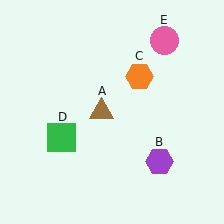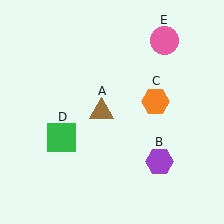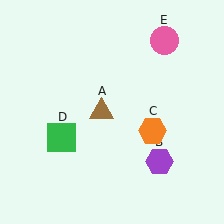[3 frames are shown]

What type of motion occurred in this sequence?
The orange hexagon (object C) rotated clockwise around the center of the scene.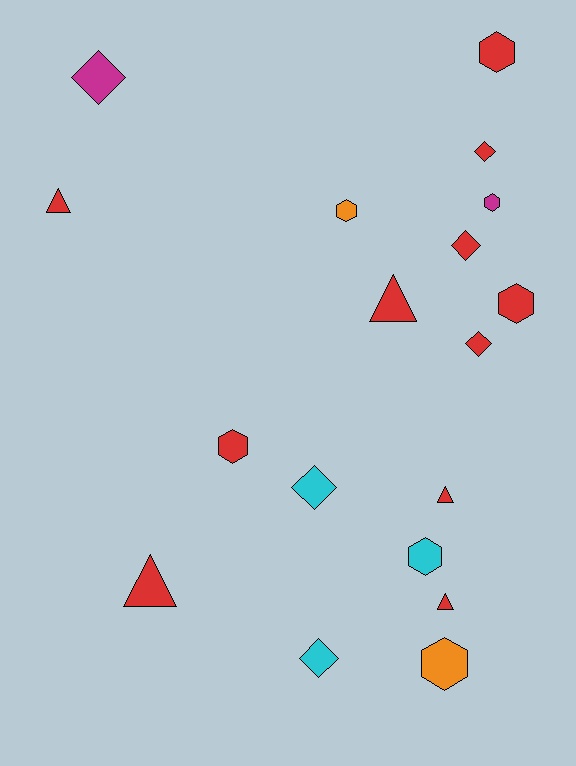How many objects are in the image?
There are 18 objects.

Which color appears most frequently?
Red, with 11 objects.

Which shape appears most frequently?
Hexagon, with 7 objects.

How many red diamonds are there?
There are 3 red diamonds.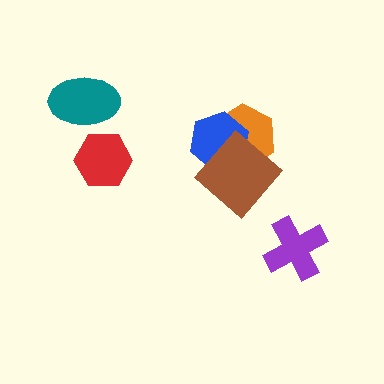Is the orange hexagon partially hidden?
Yes, it is partially covered by another shape.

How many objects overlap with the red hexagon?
0 objects overlap with the red hexagon.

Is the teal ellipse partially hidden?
No, no other shape covers it.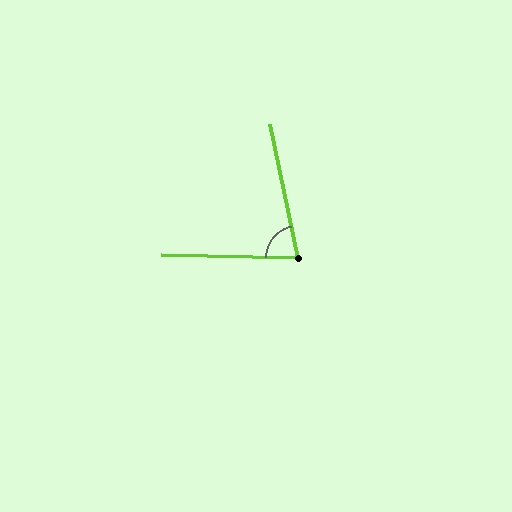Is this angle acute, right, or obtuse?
It is acute.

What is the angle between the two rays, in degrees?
Approximately 77 degrees.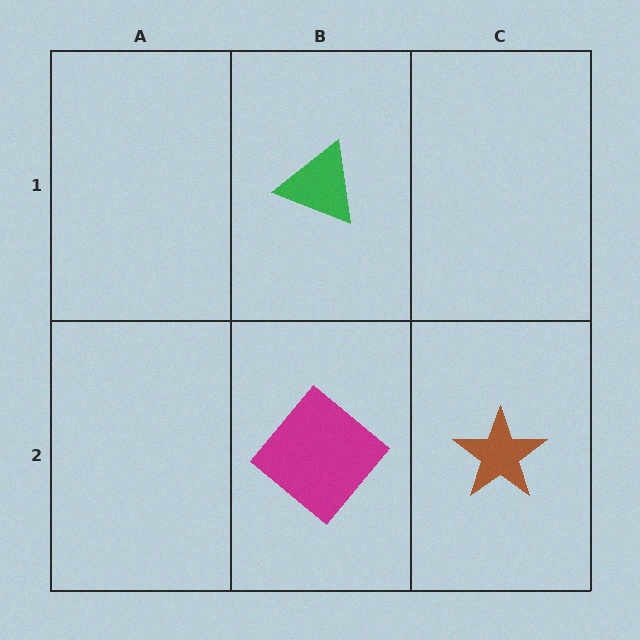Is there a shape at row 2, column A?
No, that cell is empty.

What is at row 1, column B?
A green triangle.